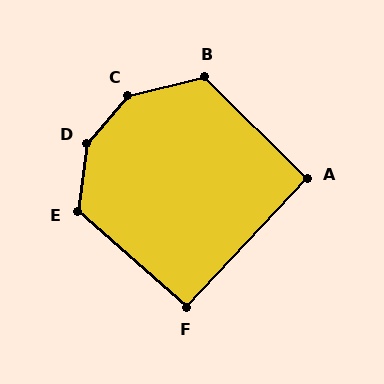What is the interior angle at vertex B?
Approximately 121 degrees (obtuse).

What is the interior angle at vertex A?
Approximately 92 degrees (approximately right).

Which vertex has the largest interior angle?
D, at approximately 147 degrees.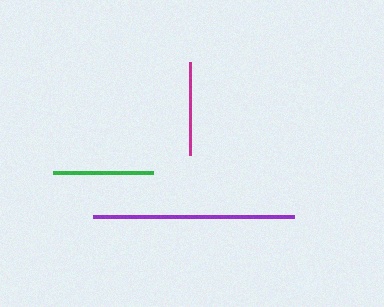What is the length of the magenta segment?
The magenta segment is approximately 93 pixels long.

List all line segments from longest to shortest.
From longest to shortest: purple, green, magenta.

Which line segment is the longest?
The purple line is the longest at approximately 201 pixels.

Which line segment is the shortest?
The magenta line is the shortest at approximately 93 pixels.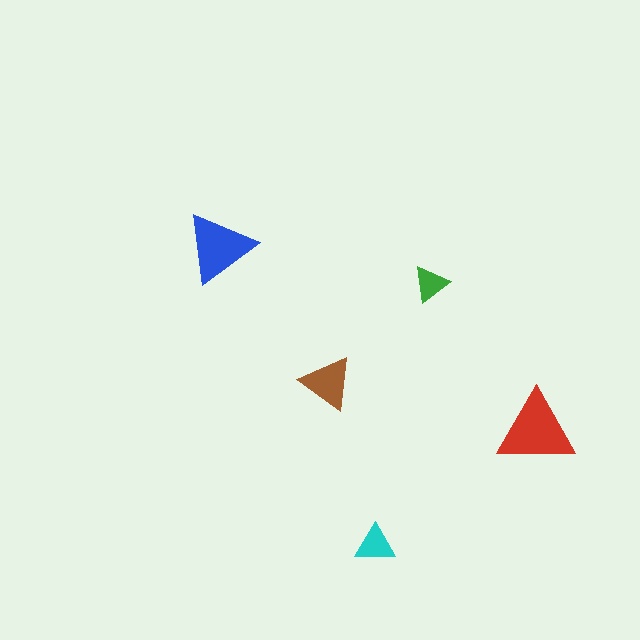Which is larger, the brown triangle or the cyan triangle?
The brown one.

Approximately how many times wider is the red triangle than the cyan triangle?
About 2 times wider.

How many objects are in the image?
There are 5 objects in the image.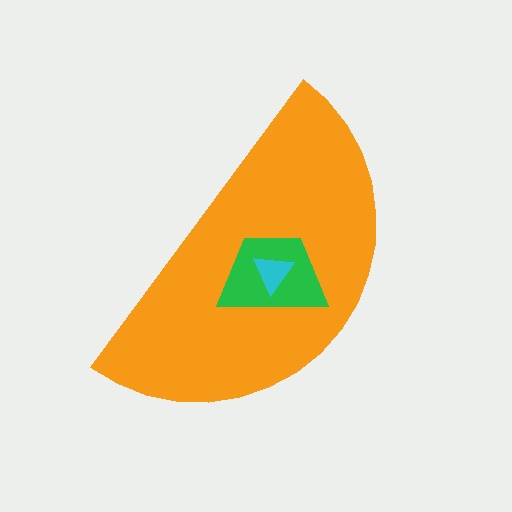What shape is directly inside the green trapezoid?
The cyan triangle.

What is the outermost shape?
The orange semicircle.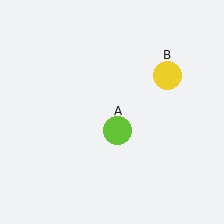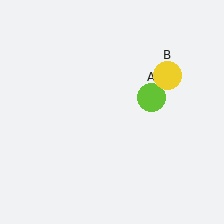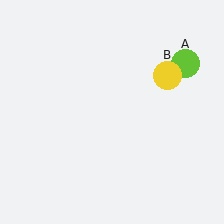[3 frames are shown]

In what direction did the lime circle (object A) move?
The lime circle (object A) moved up and to the right.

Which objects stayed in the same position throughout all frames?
Yellow circle (object B) remained stationary.